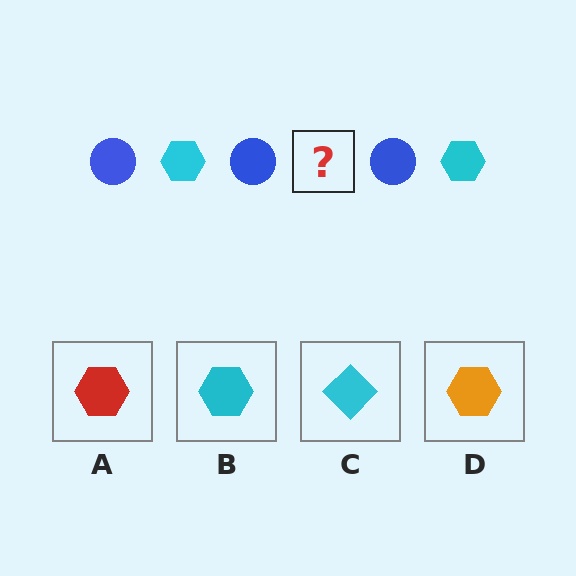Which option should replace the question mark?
Option B.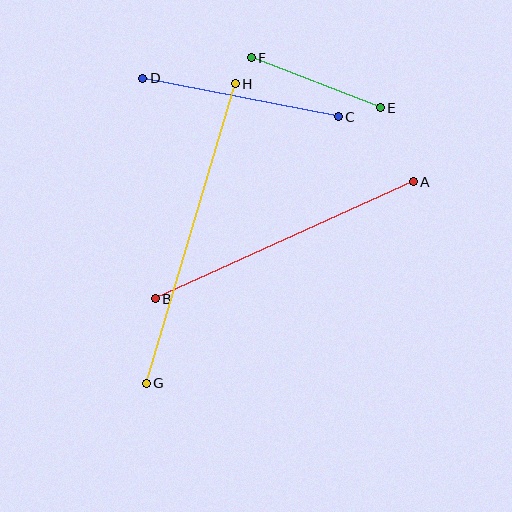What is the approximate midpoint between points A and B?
The midpoint is at approximately (284, 240) pixels.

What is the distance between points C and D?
The distance is approximately 199 pixels.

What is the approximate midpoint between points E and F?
The midpoint is at approximately (316, 83) pixels.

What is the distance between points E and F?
The distance is approximately 138 pixels.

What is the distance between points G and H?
The distance is approximately 312 pixels.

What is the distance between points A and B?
The distance is approximately 284 pixels.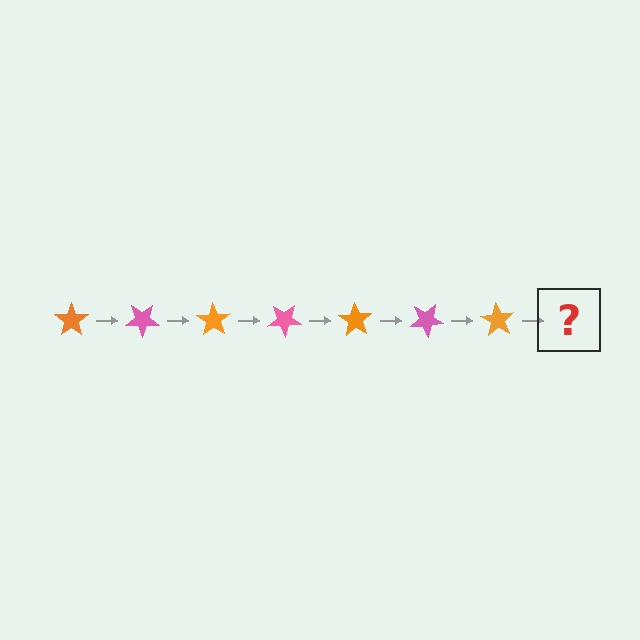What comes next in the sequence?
The next element should be a pink star, rotated 245 degrees from the start.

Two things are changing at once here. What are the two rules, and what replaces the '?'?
The two rules are that it rotates 35 degrees each step and the color cycles through orange and pink. The '?' should be a pink star, rotated 245 degrees from the start.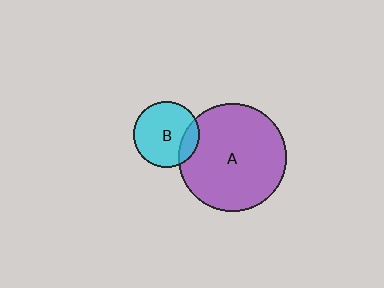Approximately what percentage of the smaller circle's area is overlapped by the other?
Approximately 15%.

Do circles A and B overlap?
Yes.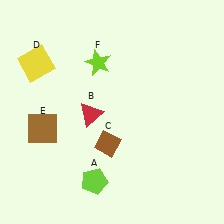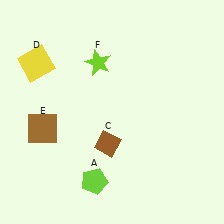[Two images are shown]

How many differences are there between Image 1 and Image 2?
There is 1 difference between the two images.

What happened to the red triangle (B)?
The red triangle (B) was removed in Image 2. It was in the bottom-left area of Image 1.